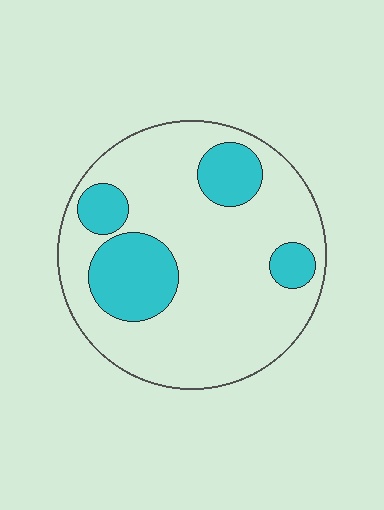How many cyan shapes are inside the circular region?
4.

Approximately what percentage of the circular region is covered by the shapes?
Approximately 25%.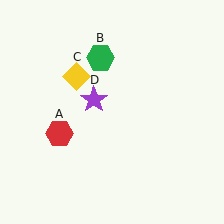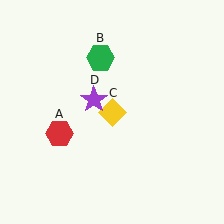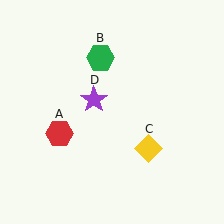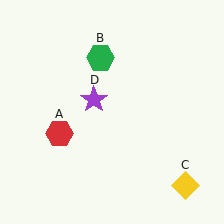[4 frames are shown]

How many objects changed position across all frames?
1 object changed position: yellow diamond (object C).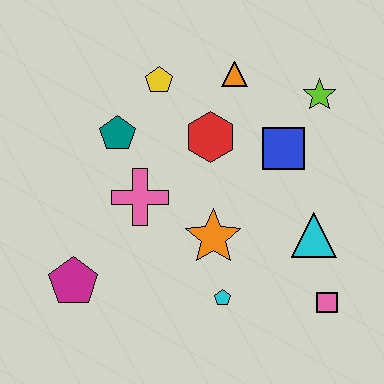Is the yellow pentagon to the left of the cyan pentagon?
Yes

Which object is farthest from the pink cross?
The pink square is farthest from the pink cross.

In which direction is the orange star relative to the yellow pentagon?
The orange star is below the yellow pentagon.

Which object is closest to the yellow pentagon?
The teal pentagon is closest to the yellow pentagon.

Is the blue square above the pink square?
Yes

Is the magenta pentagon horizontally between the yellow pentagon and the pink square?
No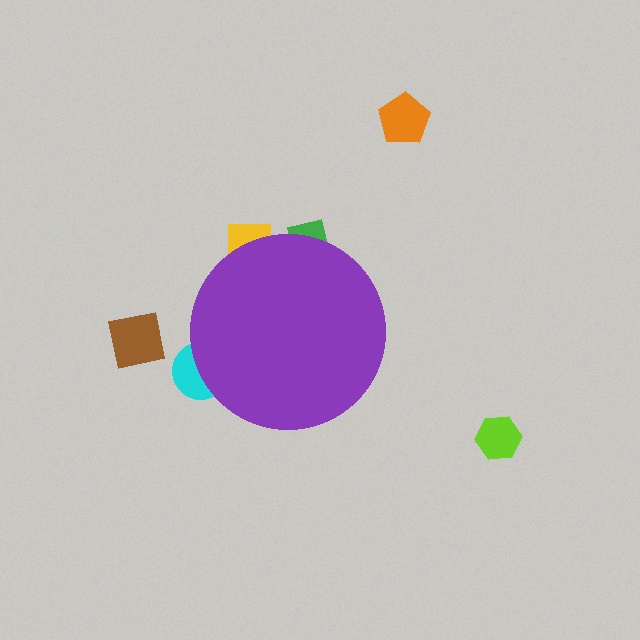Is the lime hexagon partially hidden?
No, the lime hexagon is fully visible.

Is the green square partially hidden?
Yes, the green square is partially hidden behind the purple circle.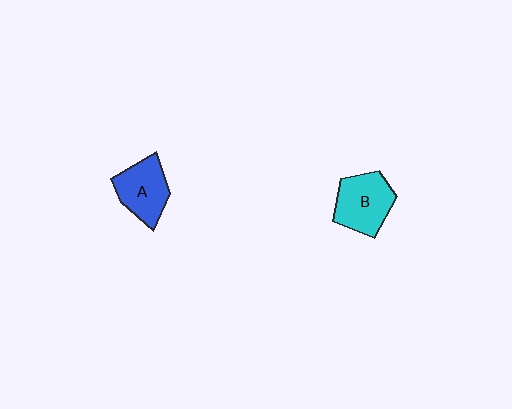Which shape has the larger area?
Shape B (cyan).